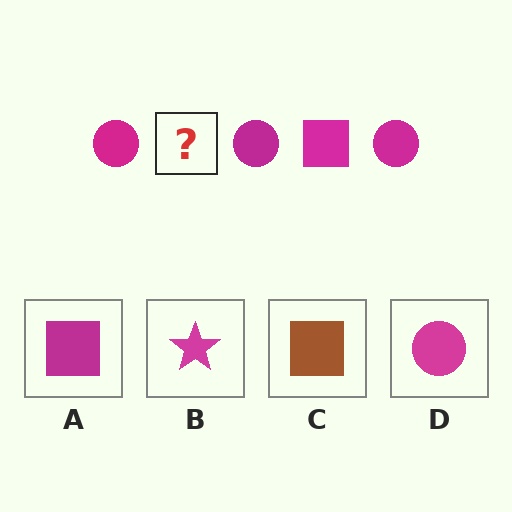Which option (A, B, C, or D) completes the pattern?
A.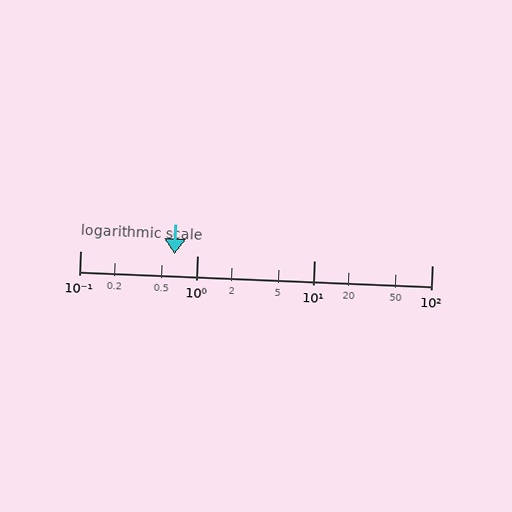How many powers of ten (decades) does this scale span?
The scale spans 3 decades, from 0.1 to 100.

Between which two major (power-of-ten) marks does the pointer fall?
The pointer is between 0.1 and 1.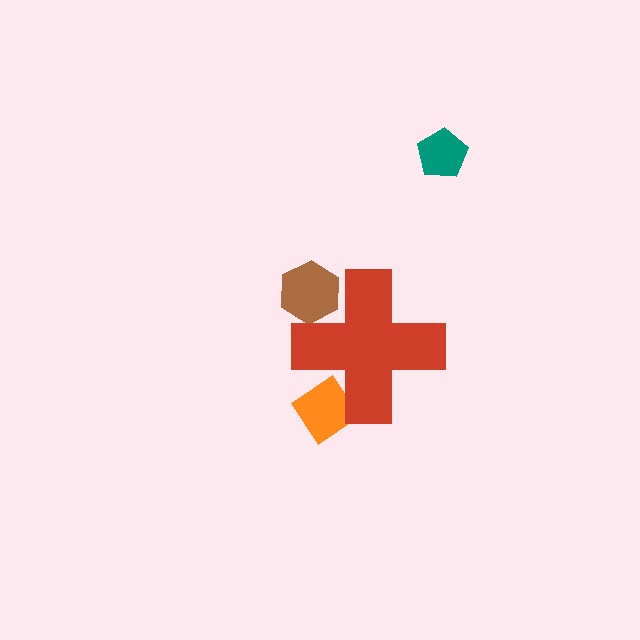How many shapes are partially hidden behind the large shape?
2 shapes are partially hidden.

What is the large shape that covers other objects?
A red cross.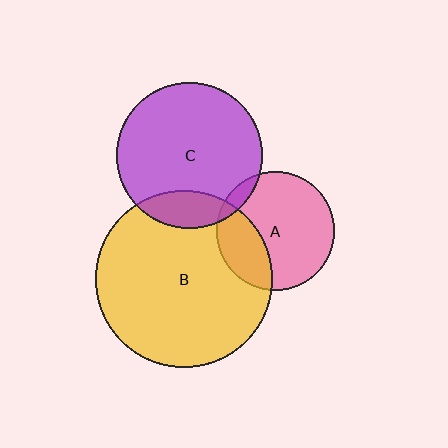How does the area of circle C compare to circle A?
Approximately 1.5 times.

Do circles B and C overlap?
Yes.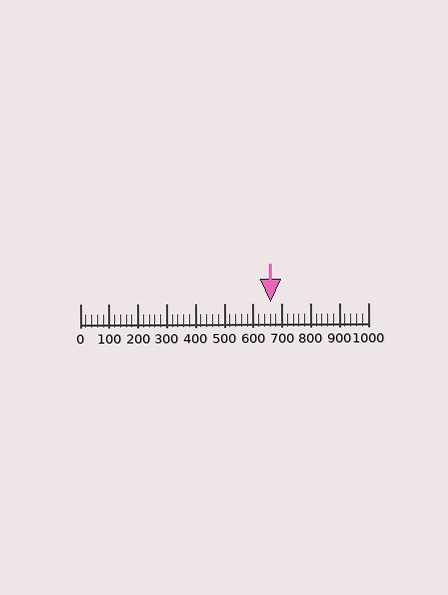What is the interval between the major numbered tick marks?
The major tick marks are spaced 100 units apart.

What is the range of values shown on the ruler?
The ruler shows values from 0 to 1000.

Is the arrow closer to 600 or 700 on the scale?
The arrow is closer to 700.